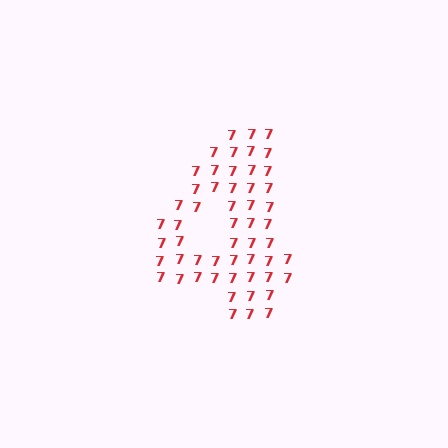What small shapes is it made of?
It is made of small digit 7's.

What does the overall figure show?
The overall figure shows the digit 4.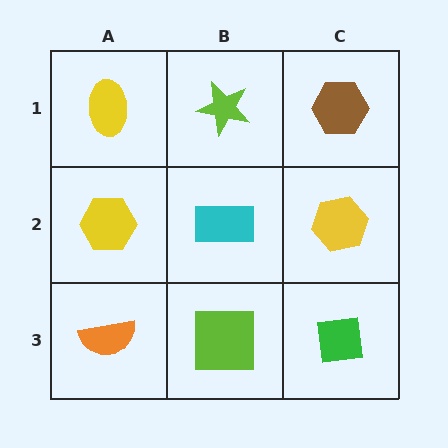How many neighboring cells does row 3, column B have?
3.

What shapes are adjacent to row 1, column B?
A cyan rectangle (row 2, column B), a yellow ellipse (row 1, column A), a brown hexagon (row 1, column C).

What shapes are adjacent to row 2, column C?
A brown hexagon (row 1, column C), a green square (row 3, column C), a cyan rectangle (row 2, column B).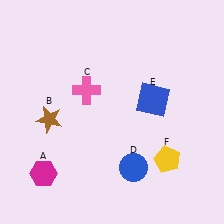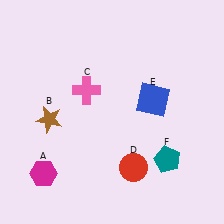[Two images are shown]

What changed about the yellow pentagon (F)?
In Image 1, F is yellow. In Image 2, it changed to teal.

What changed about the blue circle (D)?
In Image 1, D is blue. In Image 2, it changed to red.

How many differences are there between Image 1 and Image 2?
There are 2 differences between the two images.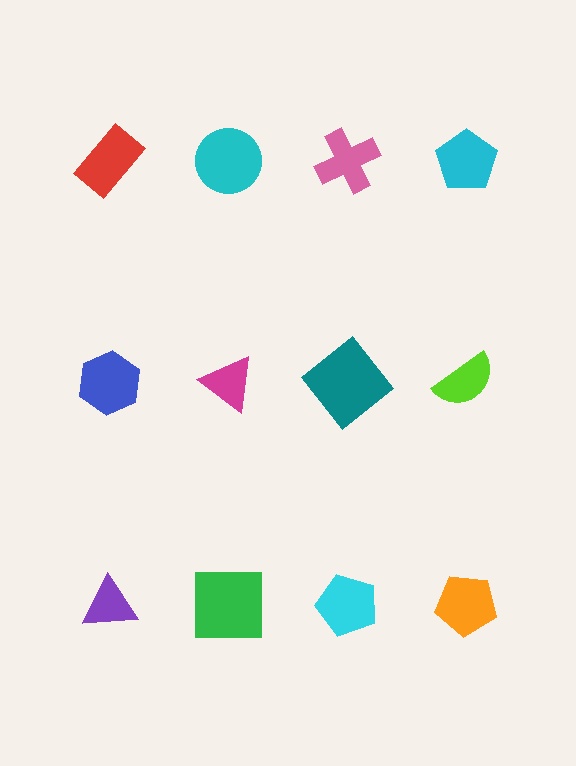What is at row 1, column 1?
A red rectangle.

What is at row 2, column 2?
A magenta triangle.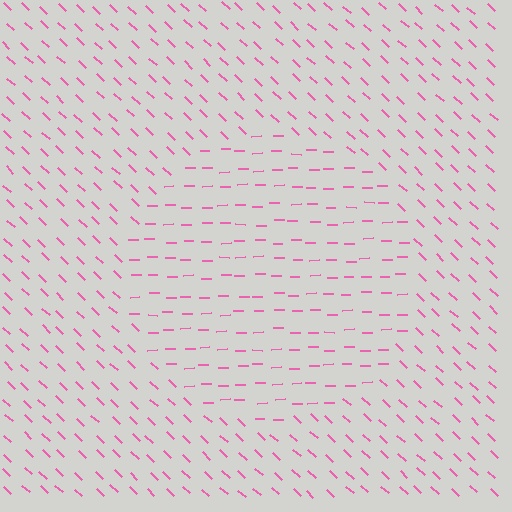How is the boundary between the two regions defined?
The boundary is defined purely by a change in line orientation (approximately 45 degrees difference). All lines are the same color and thickness.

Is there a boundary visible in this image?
Yes, there is a texture boundary formed by a change in line orientation.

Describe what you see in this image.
The image is filled with small pink line segments. A circle region in the image has lines oriented differently from the surrounding lines, creating a visible texture boundary.